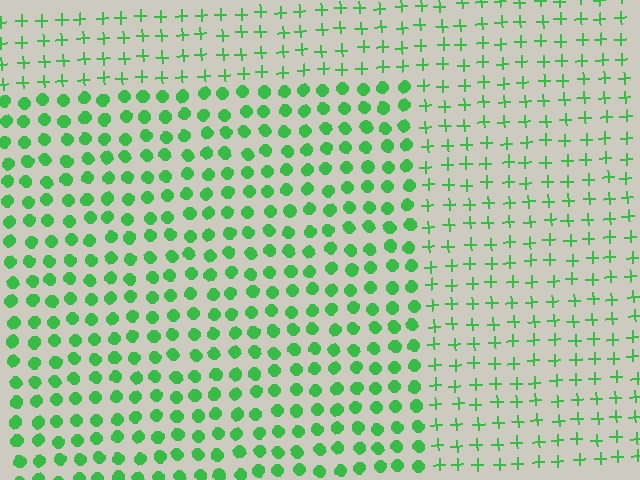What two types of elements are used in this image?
The image uses circles inside the rectangle region and plus signs outside it.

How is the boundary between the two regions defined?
The boundary is defined by a change in element shape: circles inside vs. plus signs outside. All elements share the same color and spacing.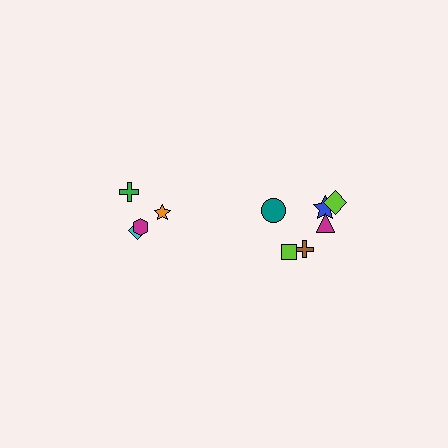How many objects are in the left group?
There are 4 objects.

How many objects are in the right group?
There are 6 objects.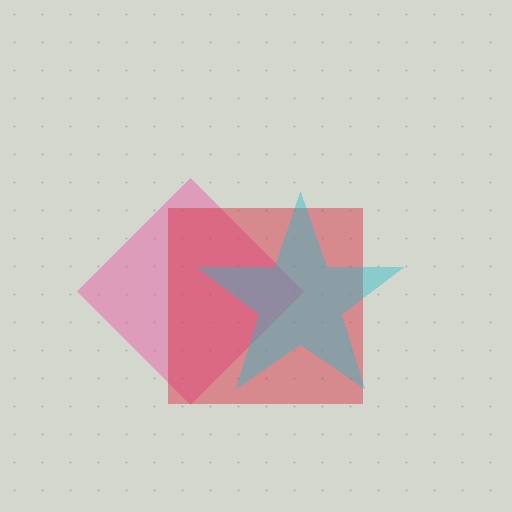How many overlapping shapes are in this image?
There are 3 overlapping shapes in the image.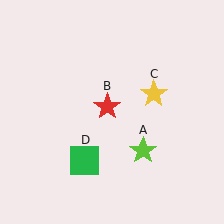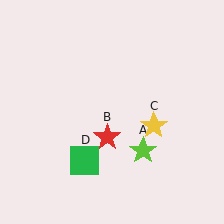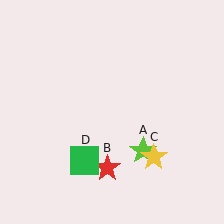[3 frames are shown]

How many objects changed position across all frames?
2 objects changed position: red star (object B), yellow star (object C).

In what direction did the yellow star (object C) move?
The yellow star (object C) moved down.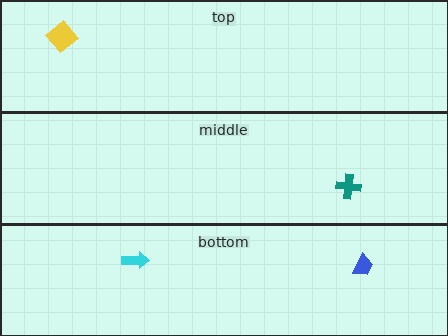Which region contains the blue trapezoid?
The bottom region.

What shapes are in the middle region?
The teal cross.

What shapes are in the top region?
The yellow diamond.